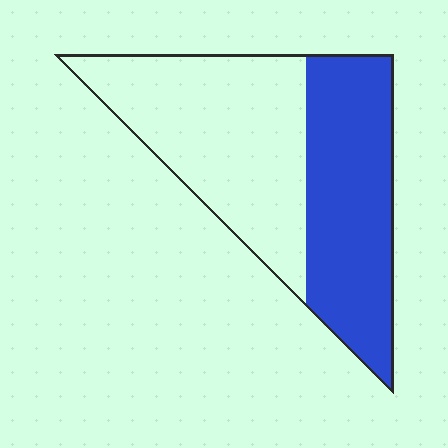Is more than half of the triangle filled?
No.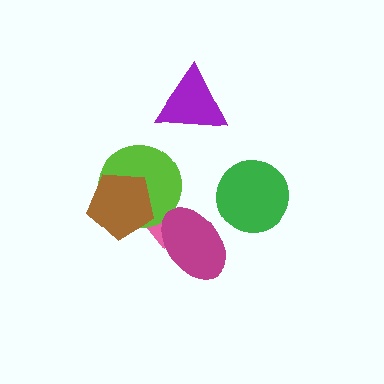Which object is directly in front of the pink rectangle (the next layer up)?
The lime circle is directly in front of the pink rectangle.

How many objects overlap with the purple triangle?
0 objects overlap with the purple triangle.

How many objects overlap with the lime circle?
2 objects overlap with the lime circle.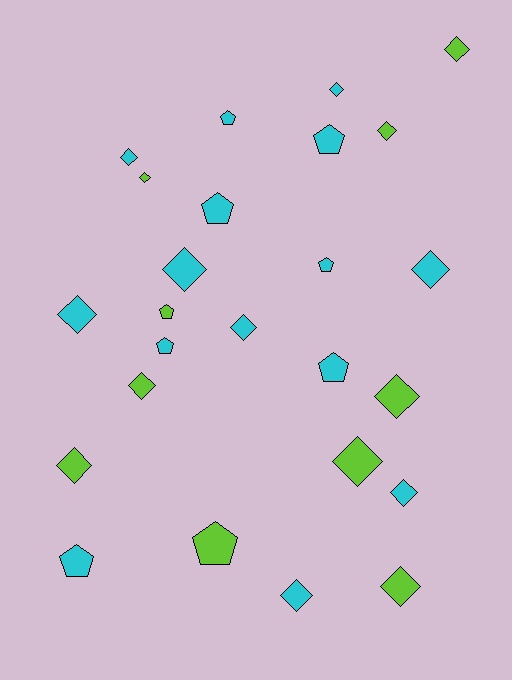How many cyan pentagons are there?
There are 7 cyan pentagons.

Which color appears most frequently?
Cyan, with 15 objects.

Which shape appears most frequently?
Diamond, with 16 objects.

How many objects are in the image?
There are 25 objects.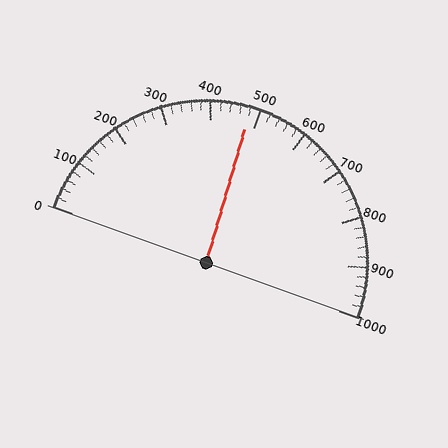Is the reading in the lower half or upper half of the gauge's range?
The reading is in the lower half of the range (0 to 1000).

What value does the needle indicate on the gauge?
The needle indicates approximately 480.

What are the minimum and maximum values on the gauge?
The gauge ranges from 0 to 1000.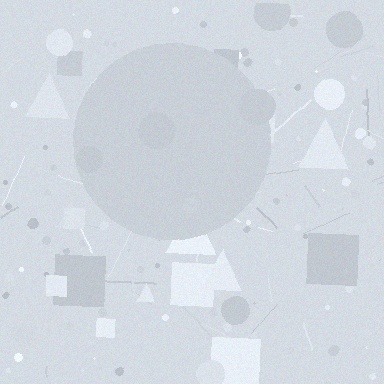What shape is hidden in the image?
A circle is hidden in the image.